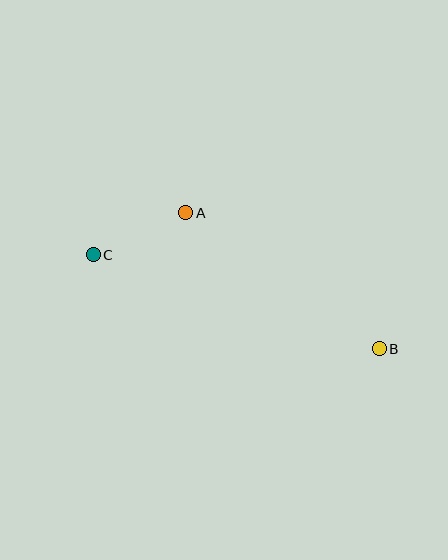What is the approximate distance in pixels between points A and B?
The distance between A and B is approximately 237 pixels.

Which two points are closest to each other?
Points A and C are closest to each other.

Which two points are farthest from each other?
Points B and C are farthest from each other.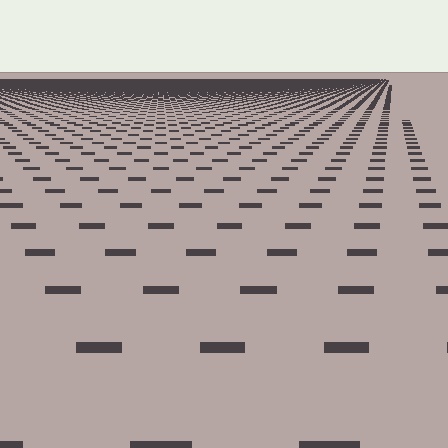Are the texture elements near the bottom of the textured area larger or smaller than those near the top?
Larger. Near the bottom, elements are closer to the viewer and appear at a bigger on-screen size.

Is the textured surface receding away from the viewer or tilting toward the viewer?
The surface is receding away from the viewer. Texture elements get smaller and denser toward the top.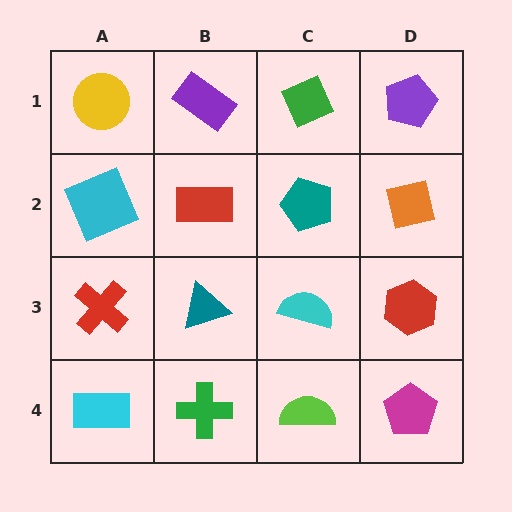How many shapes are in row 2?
4 shapes.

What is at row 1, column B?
A purple rectangle.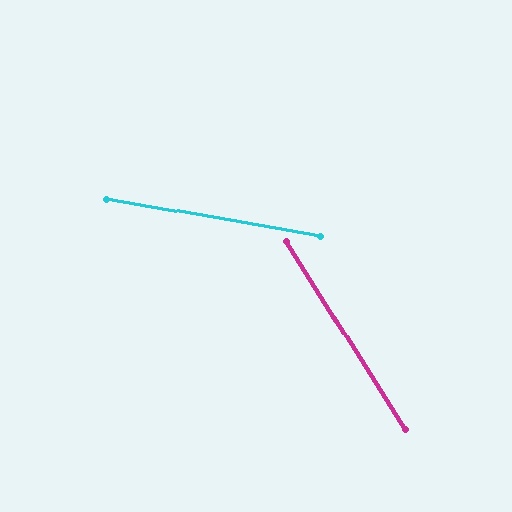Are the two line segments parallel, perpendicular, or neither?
Neither parallel nor perpendicular — they differ by about 48°.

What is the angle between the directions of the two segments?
Approximately 48 degrees.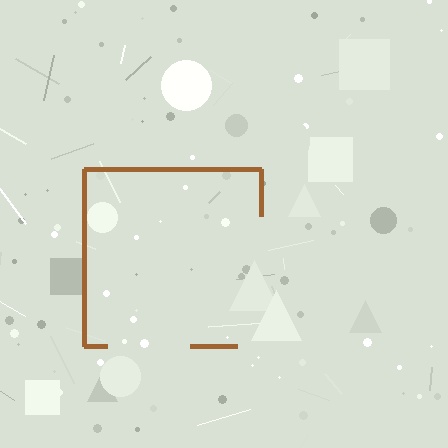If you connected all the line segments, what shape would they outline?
They would outline a square.